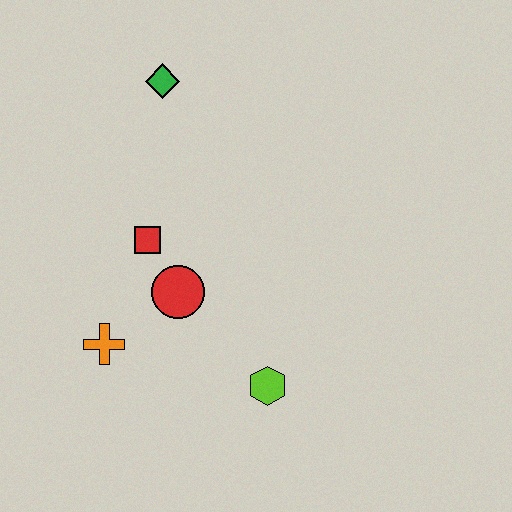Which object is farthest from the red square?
The lime hexagon is farthest from the red square.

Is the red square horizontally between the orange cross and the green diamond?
Yes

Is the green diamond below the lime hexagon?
No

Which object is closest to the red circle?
The red square is closest to the red circle.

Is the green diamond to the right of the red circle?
No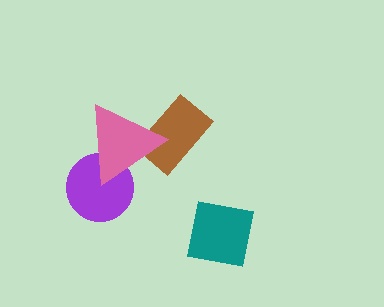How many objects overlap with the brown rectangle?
1 object overlaps with the brown rectangle.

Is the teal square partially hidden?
No, no other shape covers it.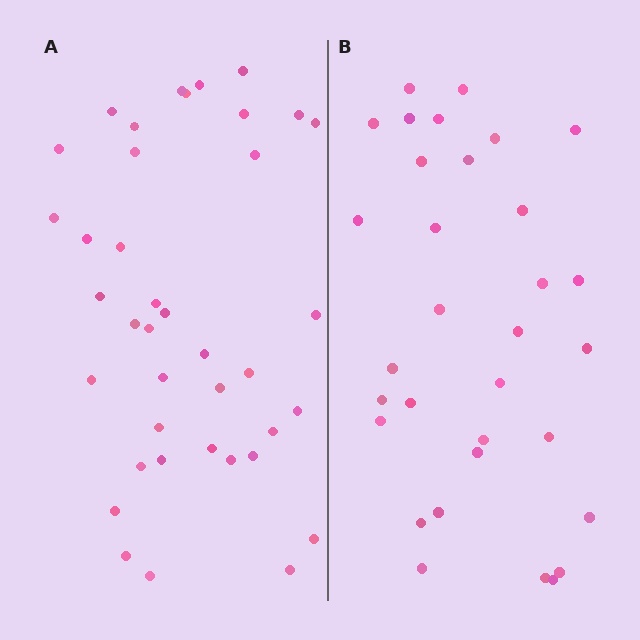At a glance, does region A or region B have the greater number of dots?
Region A (the left region) has more dots.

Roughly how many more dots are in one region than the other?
Region A has roughly 8 or so more dots than region B.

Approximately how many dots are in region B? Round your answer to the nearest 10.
About 30 dots. (The exact count is 32, which rounds to 30.)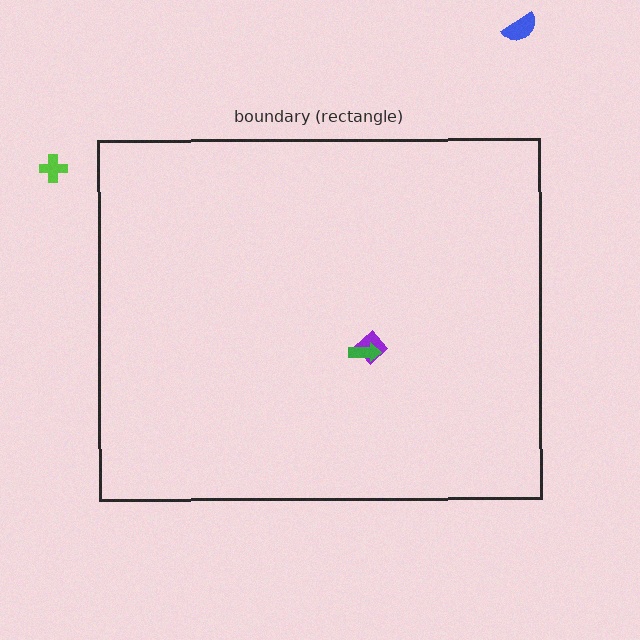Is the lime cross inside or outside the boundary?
Outside.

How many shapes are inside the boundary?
2 inside, 2 outside.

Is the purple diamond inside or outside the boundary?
Inside.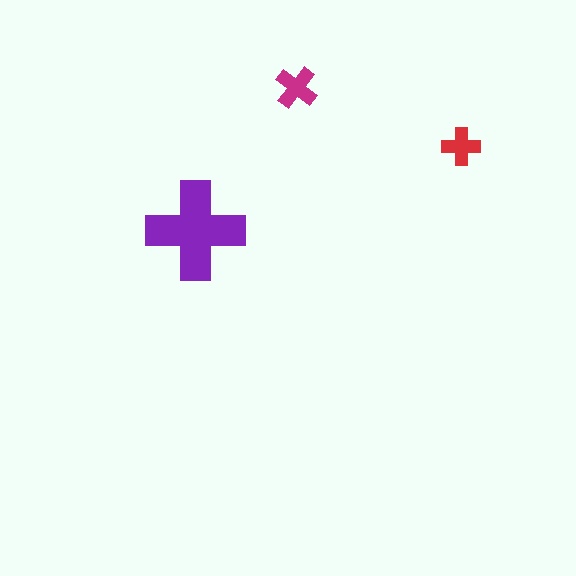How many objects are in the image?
There are 3 objects in the image.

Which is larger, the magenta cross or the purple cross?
The purple one.